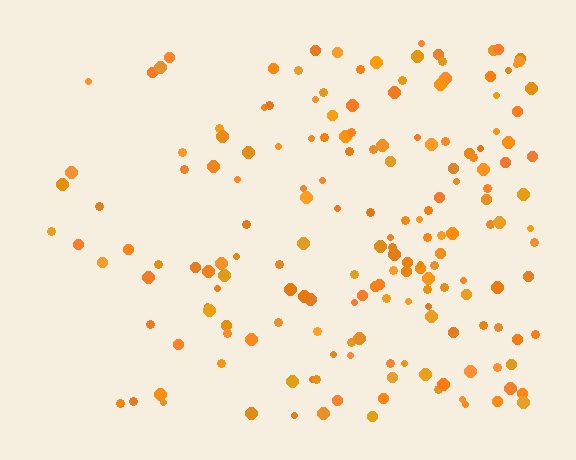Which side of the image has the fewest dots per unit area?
The left.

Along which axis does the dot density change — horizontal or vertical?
Horizontal.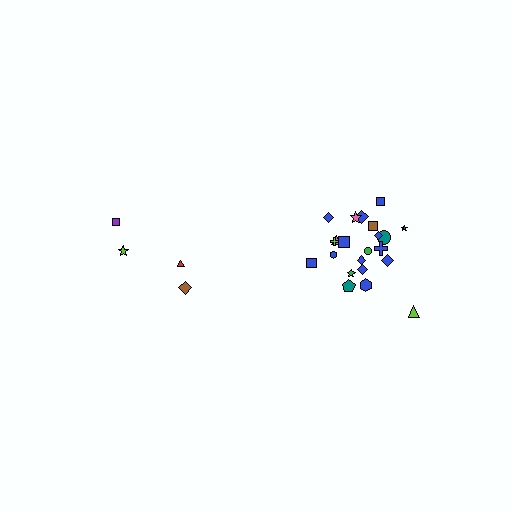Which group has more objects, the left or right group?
The right group.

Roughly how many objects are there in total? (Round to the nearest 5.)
Roughly 25 objects in total.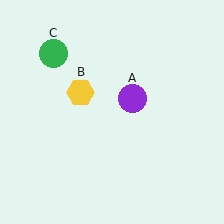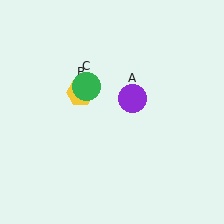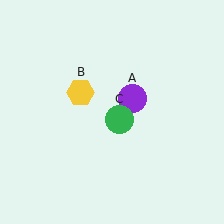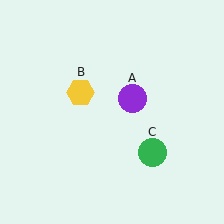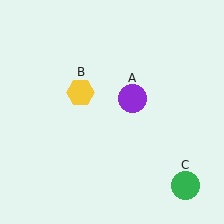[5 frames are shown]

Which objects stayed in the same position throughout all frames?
Purple circle (object A) and yellow hexagon (object B) remained stationary.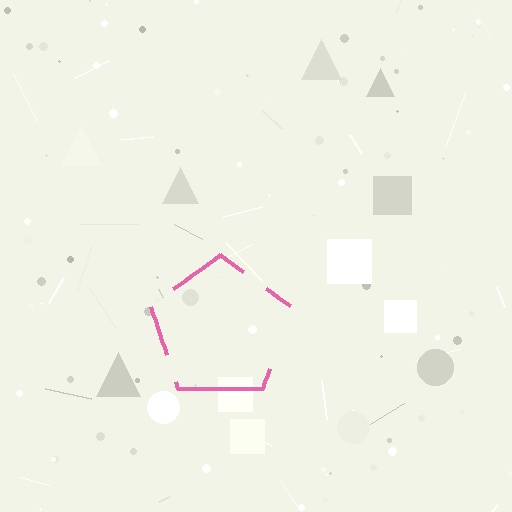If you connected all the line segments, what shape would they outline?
They would outline a pentagon.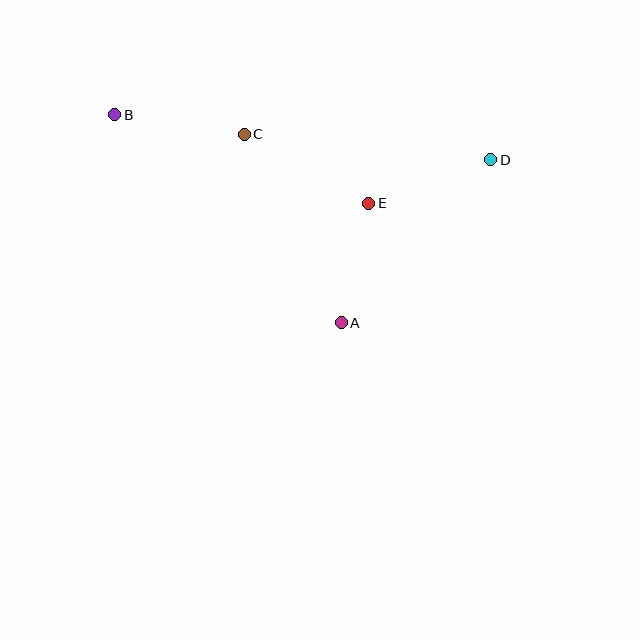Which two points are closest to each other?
Points A and E are closest to each other.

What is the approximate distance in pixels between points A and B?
The distance between A and B is approximately 307 pixels.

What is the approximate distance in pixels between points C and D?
The distance between C and D is approximately 248 pixels.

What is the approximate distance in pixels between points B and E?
The distance between B and E is approximately 269 pixels.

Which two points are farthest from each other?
Points B and D are farthest from each other.